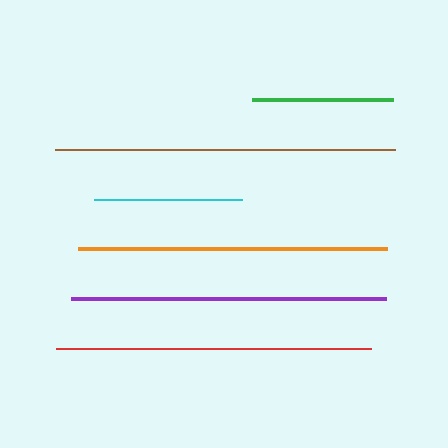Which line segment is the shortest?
The green line is the shortest at approximately 141 pixels.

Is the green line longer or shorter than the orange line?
The orange line is longer than the green line.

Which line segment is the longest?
The brown line is the longest at approximately 340 pixels.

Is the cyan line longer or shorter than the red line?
The red line is longer than the cyan line.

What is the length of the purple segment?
The purple segment is approximately 315 pixels long.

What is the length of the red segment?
The red segment is approximately 315 pixels long.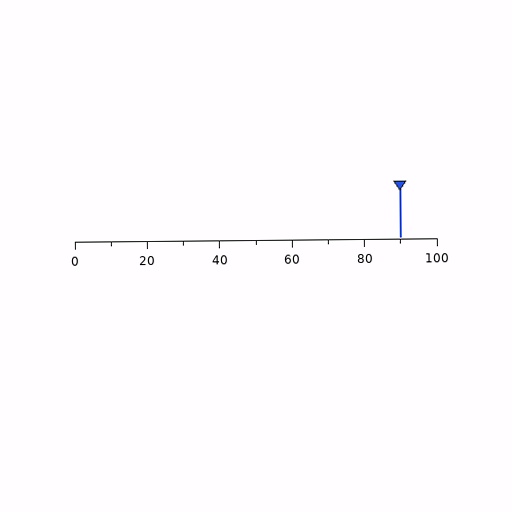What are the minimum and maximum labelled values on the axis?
The axis runs from 0 to 100.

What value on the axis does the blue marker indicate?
The marker indicates approximately 90.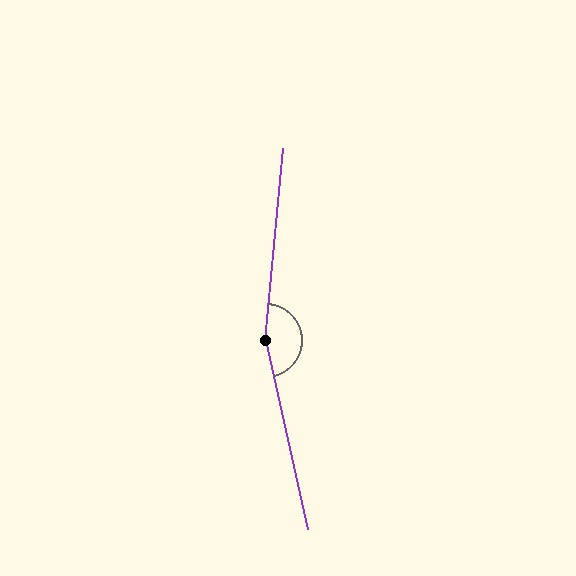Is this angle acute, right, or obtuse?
It is obtuse.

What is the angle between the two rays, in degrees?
Approximately 162 degrees.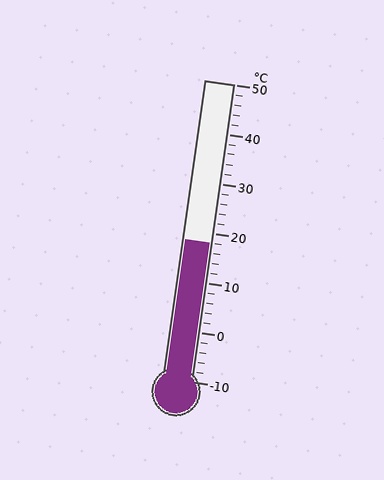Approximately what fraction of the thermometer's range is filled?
The thermometer is filled to approximately 45% of its range.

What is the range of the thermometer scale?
The thermometer scale ranges from -10°C to 50°C.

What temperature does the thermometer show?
The thermometer shows approximately 18°C.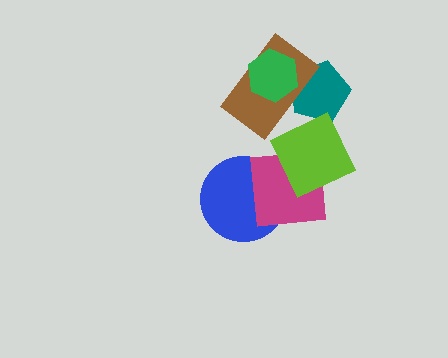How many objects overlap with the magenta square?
2 objects overlap with the magenta square.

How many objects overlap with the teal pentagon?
3 objects overlap with the teal pentagon.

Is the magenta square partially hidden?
Yes, it is partially covered by another shape.